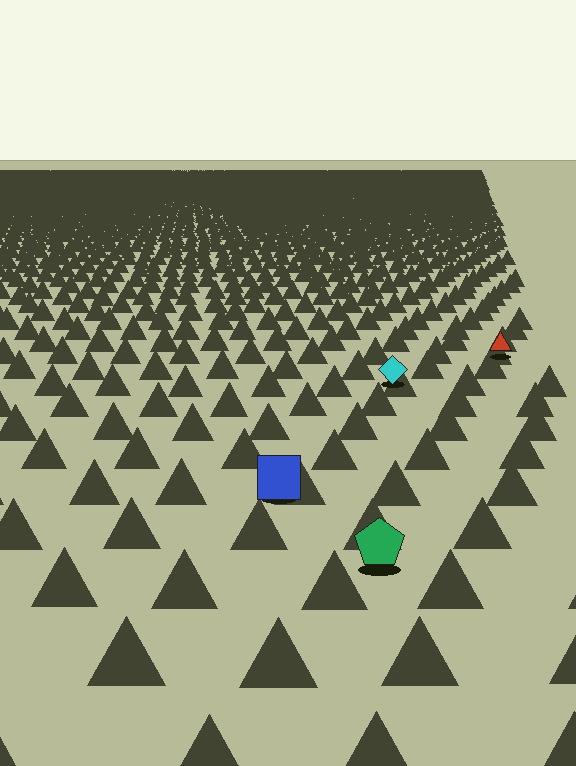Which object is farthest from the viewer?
The red triangle is farthest from the viewer. It appears smaller and the ground texture around it is denser.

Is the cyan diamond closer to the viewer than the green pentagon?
No. The green pentagon is closer — you can tell from the texture gradient: the ground texture is coarser near it.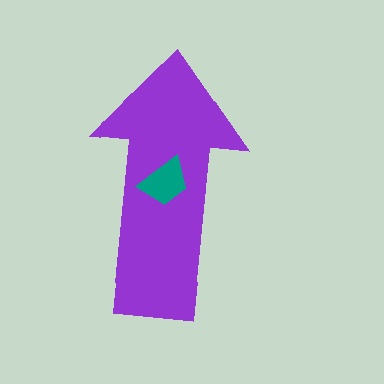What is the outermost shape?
The purple arrow.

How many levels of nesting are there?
2.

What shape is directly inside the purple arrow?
The teal trapezoid.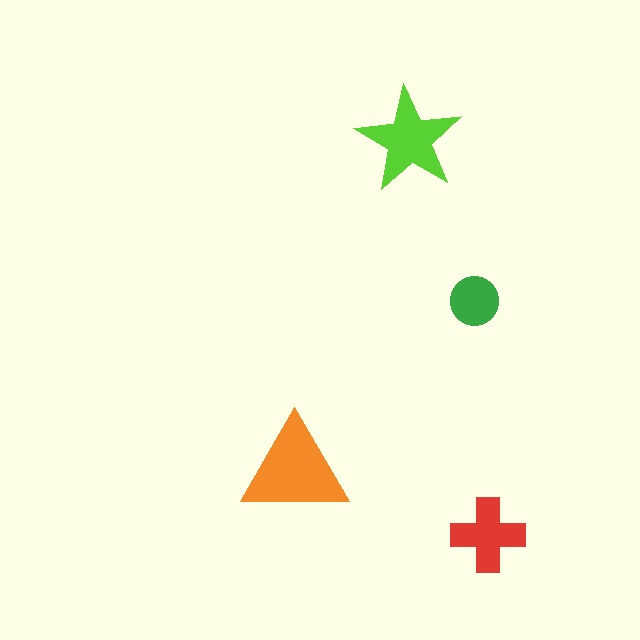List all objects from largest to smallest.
The orange triangle, the lime star, the red cross, the green circle.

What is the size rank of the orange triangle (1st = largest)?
1st.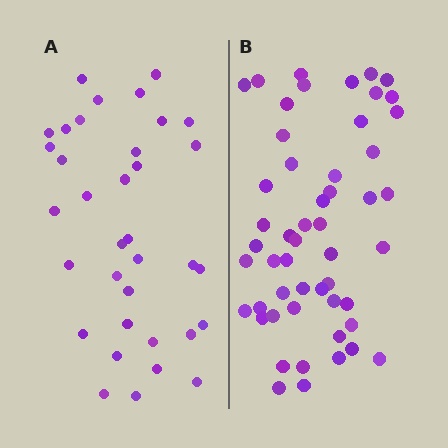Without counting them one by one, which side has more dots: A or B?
Region B (the right region) has more dots.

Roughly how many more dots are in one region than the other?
Region B has approximately 15 more dots than region A.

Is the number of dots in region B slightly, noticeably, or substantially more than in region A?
Region B has substantially more. The ratio is roughly 1.5 to 1.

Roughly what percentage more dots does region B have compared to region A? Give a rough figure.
About 50% more.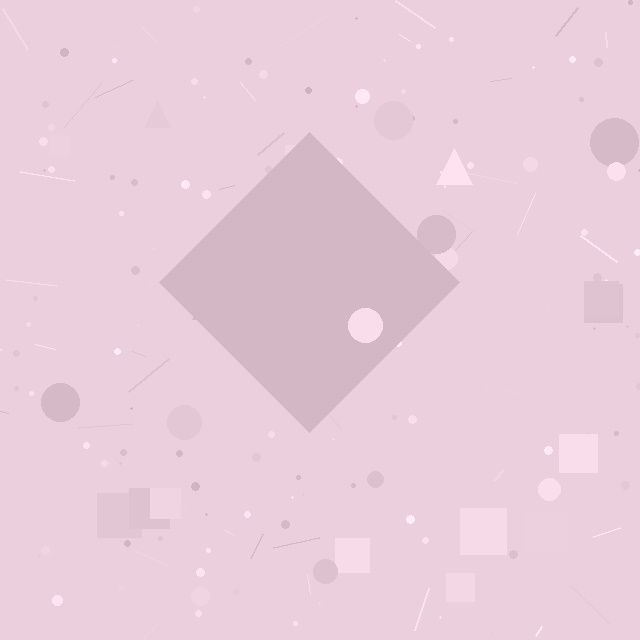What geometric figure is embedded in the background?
A diamond is embedded in the background.